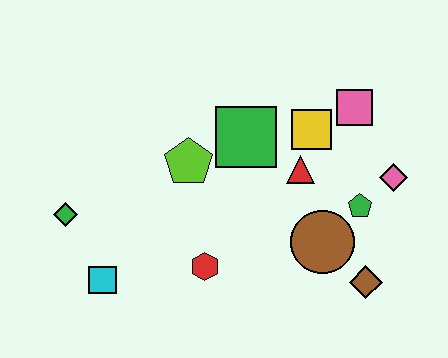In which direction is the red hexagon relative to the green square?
The red hexagon is below the green square.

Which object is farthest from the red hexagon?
The pink square is farthest from the red hexagon.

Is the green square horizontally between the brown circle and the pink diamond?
No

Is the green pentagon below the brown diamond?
No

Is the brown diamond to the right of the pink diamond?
No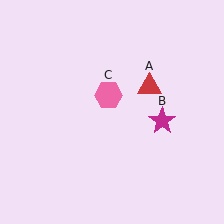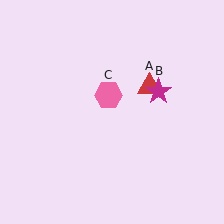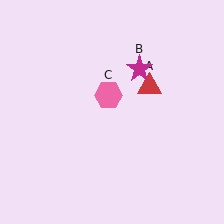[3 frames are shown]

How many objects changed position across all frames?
1 object changed position: magenta star (object B).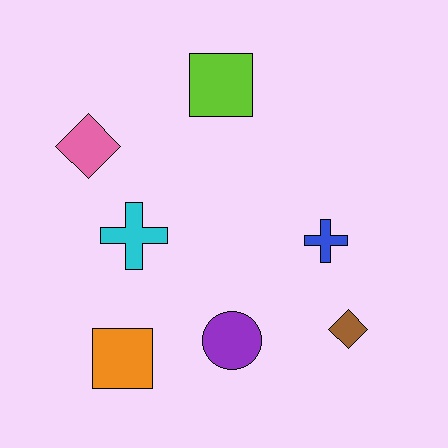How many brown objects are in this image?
There is 1 brown object.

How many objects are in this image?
There are 7 objects.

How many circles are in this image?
There is 1 circle.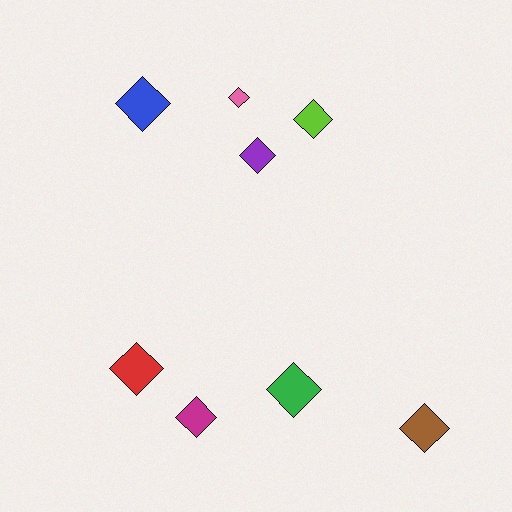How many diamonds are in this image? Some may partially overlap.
There are 8 diamonds.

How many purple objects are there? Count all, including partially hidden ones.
There is 1 purple object.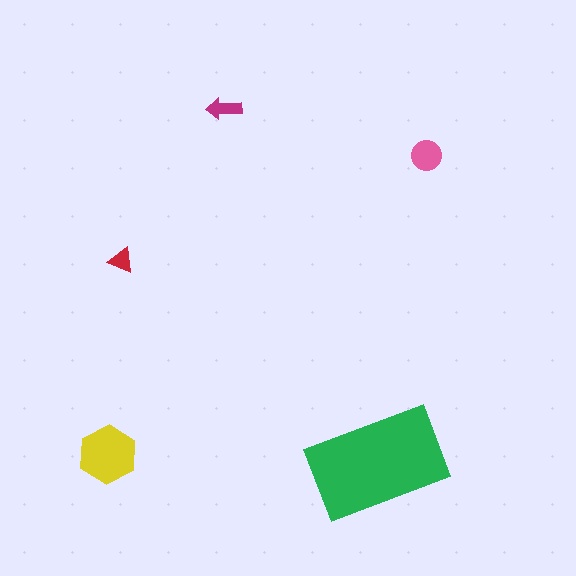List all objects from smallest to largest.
The red triangle, the magenta arrow, the pink circle, the yellow hexagon, the green rectangle.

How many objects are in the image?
There are 5 objects in the image.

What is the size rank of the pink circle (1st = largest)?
3rd.